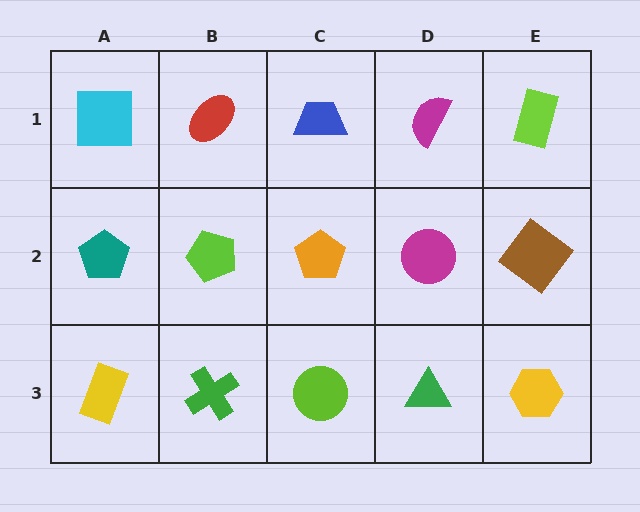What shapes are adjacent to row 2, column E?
A lime rectangle (row 1, column E), a yellow hexagon (row 3, column E), a magenta circle (row 2, column D).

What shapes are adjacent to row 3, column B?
A lime pentagon (row 2, column B), a yellow rectangle (row 3, column A), a lime circle (row 3, column C).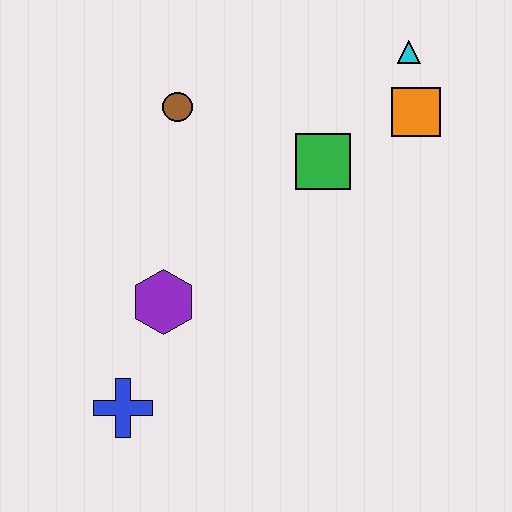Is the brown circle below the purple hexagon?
No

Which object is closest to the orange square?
The cyan triangle is closest to the orange square.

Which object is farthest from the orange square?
The blue cross is farthest from the orange square.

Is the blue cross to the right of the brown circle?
No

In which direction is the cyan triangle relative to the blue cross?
The cyan triangle is above the blue cross.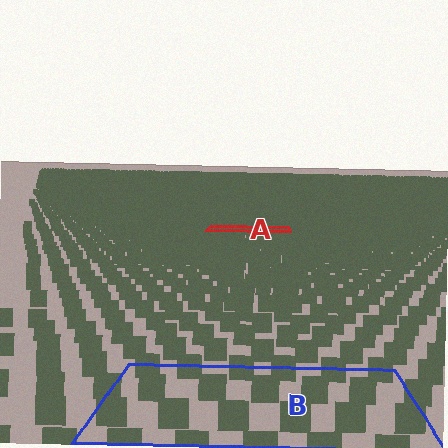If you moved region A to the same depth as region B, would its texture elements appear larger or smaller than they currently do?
They would appear larger. At a closer depth, the same texture elements are projected at a bigger on-screen size.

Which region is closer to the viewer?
Region B is closer. The texture elements there are larger and more spread out.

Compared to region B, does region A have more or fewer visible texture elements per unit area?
Region A has more texture elements per unit area — they are packed more densely because it is farther away.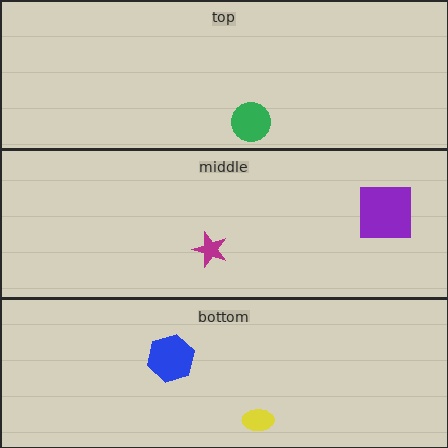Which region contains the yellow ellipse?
The bottom region.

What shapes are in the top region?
The green circle.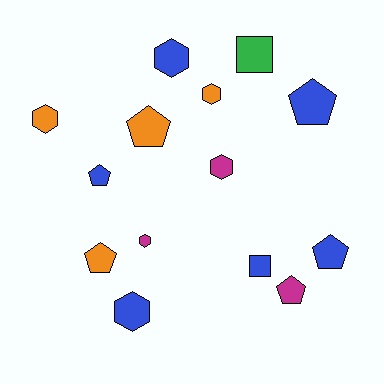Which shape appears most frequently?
Hexagon, with 6 objects.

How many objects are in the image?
There are 14 objects.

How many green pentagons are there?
There are no green pentagons.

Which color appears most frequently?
Blue, with 6 objects.